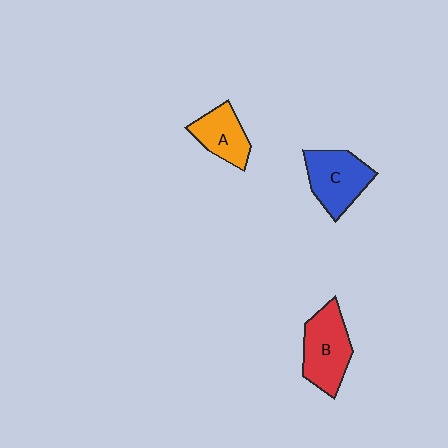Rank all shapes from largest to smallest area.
From largest to smallest: B (red), C (blue), A (orange).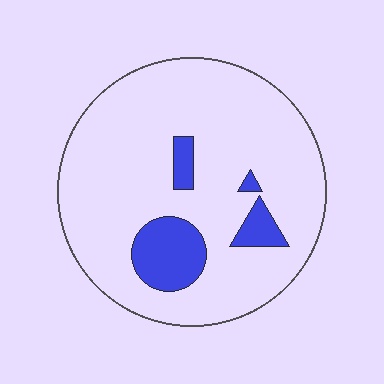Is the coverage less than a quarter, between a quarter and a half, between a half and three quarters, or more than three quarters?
Less than a quarter.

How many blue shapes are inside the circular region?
4.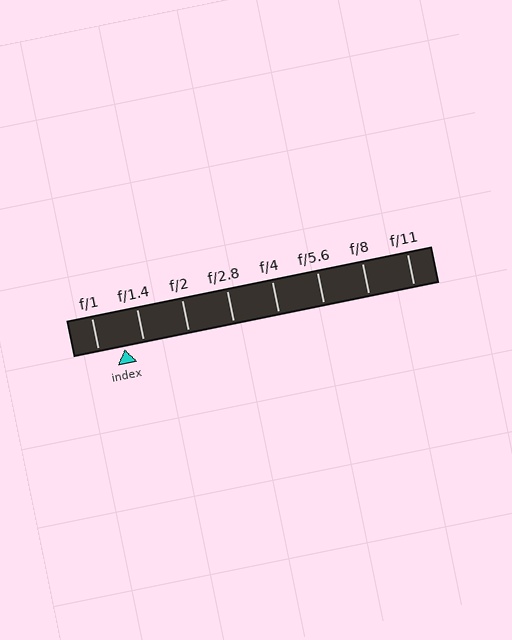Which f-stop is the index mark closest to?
The index mark is closest to f/1.4.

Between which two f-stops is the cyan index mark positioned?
The index mark is between f/1 and f/1.4.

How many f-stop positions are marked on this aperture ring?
There are 8 f-stop positions marked.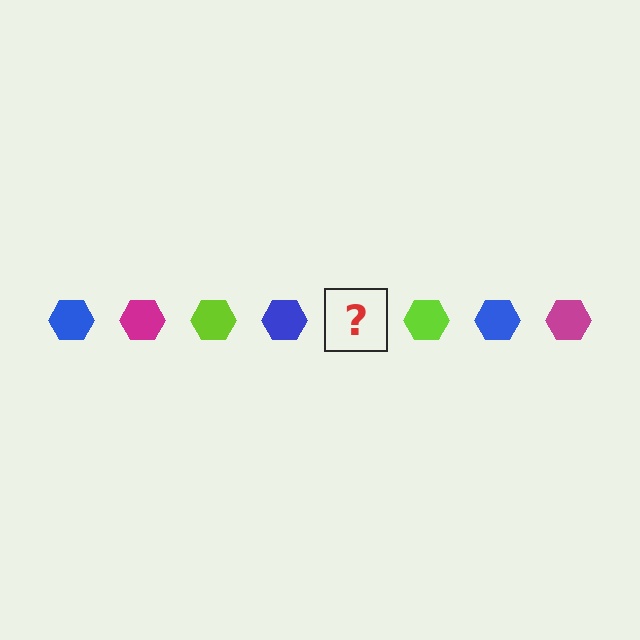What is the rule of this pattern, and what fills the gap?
The rule is that the pattern cycles through blue, magenta, lime hexagons. The gap should be filled with a magenta hexagon.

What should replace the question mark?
The question mark should be replaced with a magenta hexagon.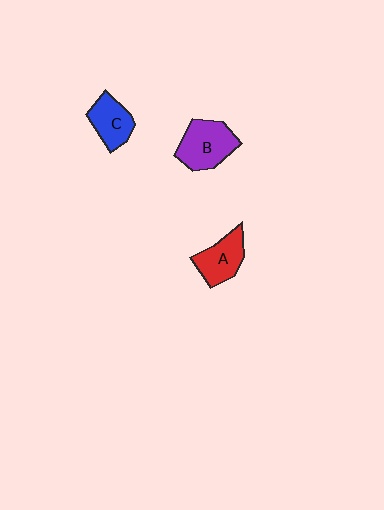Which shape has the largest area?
Shape B (purple).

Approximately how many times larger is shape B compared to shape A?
Approximately 1.3 times.